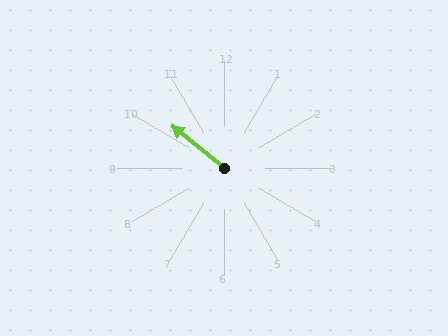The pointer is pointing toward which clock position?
Roughly 10 o'clock.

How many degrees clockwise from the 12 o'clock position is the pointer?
Approximately 309 degrees.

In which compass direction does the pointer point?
Northwest.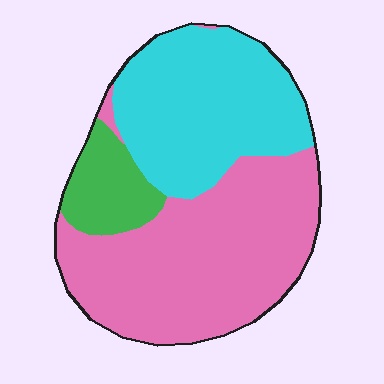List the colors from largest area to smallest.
From largest to smallest: pink, cyan, green.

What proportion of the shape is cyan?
Cyan takes up between a third and a half of the shape.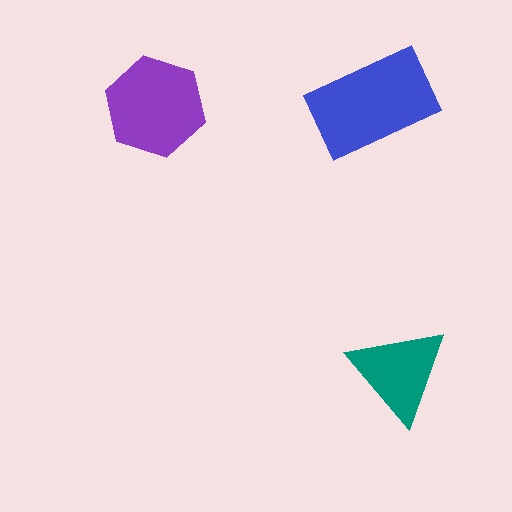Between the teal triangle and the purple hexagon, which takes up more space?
The purple hexagon.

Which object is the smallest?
The teal triangle.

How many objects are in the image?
There are 3 objects in the image.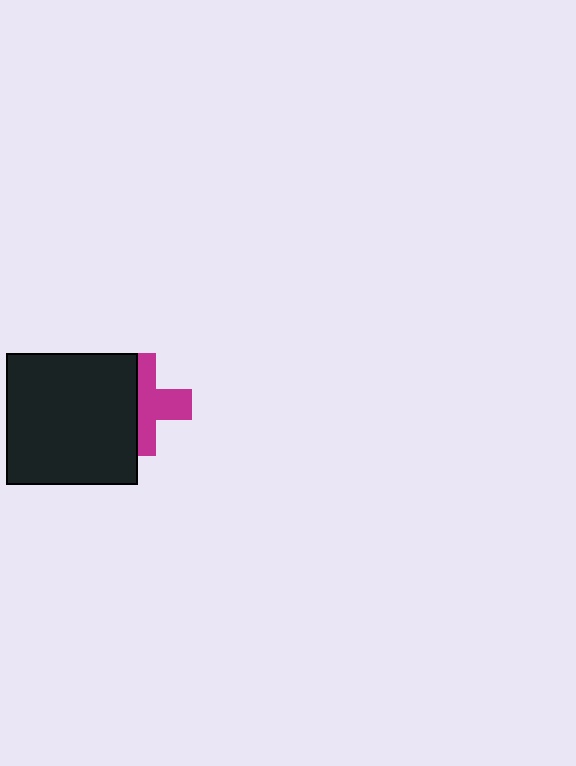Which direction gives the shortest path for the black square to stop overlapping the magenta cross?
Moving left gives the shortest separation.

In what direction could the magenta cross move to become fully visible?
The magenta cross could move right. That would shift it out from behind the black square entirely.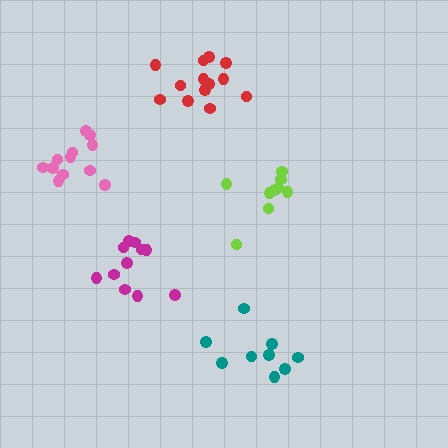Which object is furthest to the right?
The lime cluster is rightmost.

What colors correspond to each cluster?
The clusters are colored: magenta, lime, pink, teal, red.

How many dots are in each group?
Group 1: 11 dots, Group 2: 9 dots, Group 3: 12 dots, Group 4: 9 dots, Group 5: 13 dots (54 total).